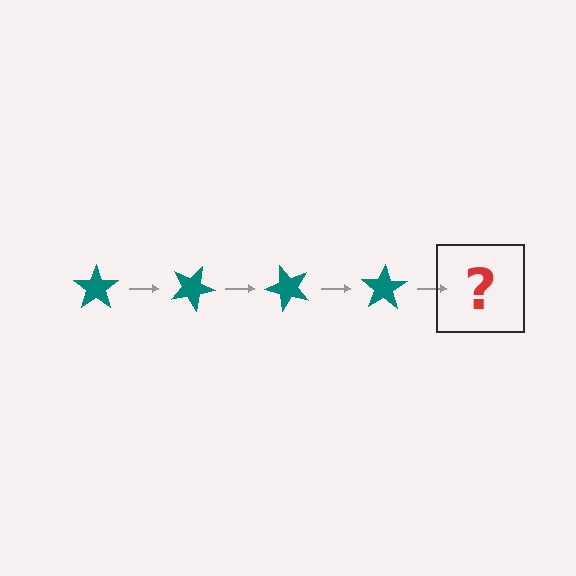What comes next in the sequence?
The next element should be a teal star rotated 100 degrees.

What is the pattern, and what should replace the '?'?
The pattern is that the star rotates 25 degrees each step. The '?' should be a teal star rotated 100 degrees.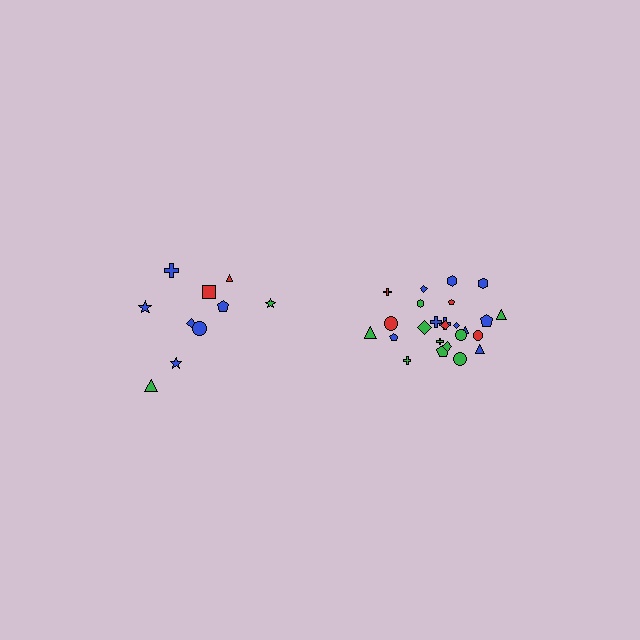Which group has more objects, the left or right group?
The right group.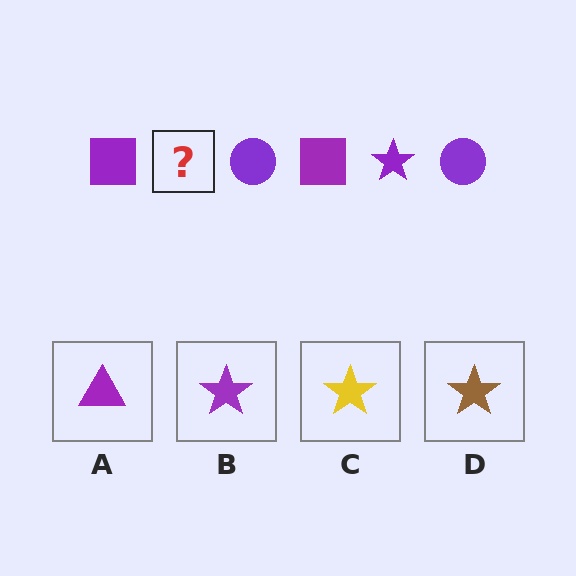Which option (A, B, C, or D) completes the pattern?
B.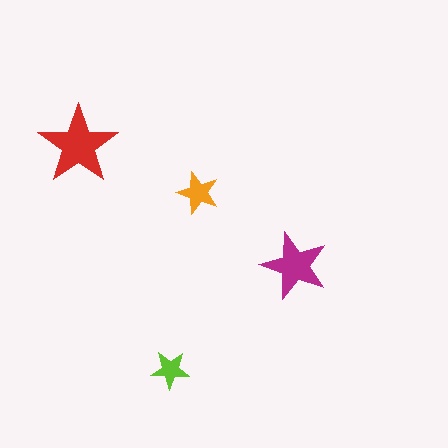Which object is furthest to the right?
The magenta star is rightmost.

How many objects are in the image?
There are 4 objects in the image.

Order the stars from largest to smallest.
the red one, the magenta one, the orange one, the lime one.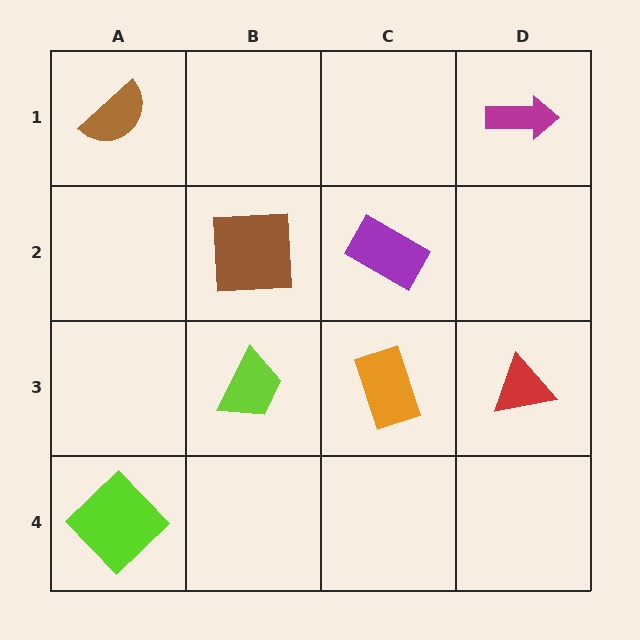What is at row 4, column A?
A lime diamond.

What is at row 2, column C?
A purple rectangle.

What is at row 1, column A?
A brown semicircle.